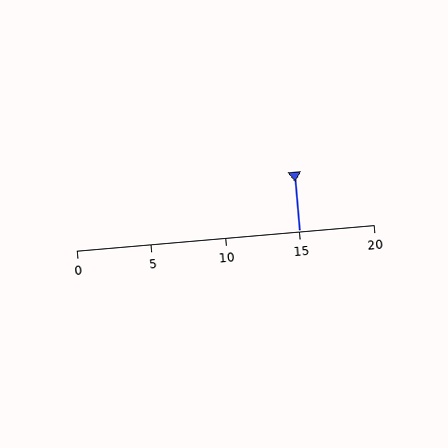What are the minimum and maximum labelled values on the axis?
The axis runs from 0 to 20.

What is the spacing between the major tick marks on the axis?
The major ticks are spaced 5 apart.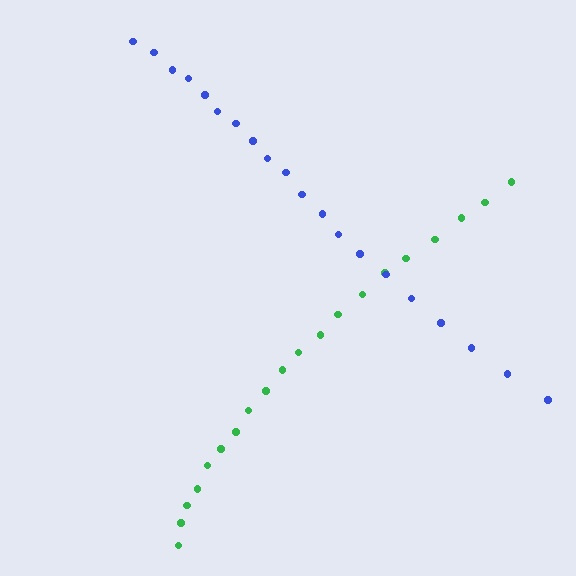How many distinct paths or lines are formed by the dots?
There are 2 distinct paths.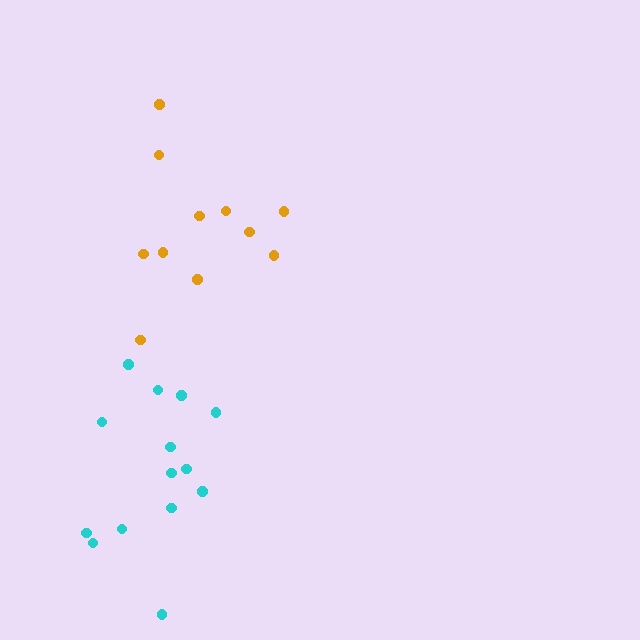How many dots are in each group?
Group 1: 11 dots, Group 2: 14 dots (25 total).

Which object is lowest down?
The cyan cluster is bottommost.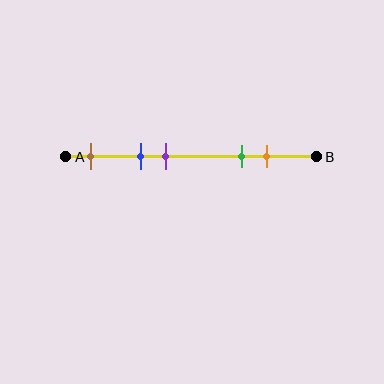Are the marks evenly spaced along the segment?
No, the marks are not evenly spaced.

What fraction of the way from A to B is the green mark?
The green mark is approximately 70% (0.7) of the way from A to B.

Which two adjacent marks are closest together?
The blue and purple marks are the closest adjacent pair.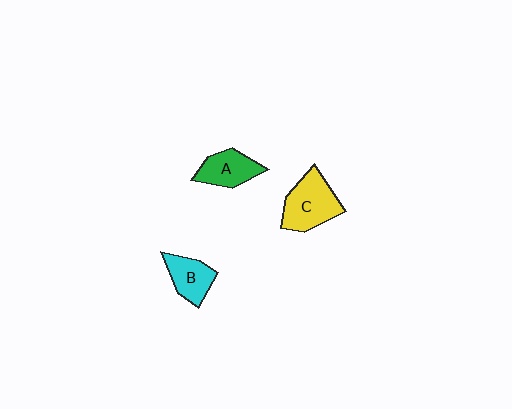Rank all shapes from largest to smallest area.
From largest to smallest: C (yellow), A (green), B (cyan).